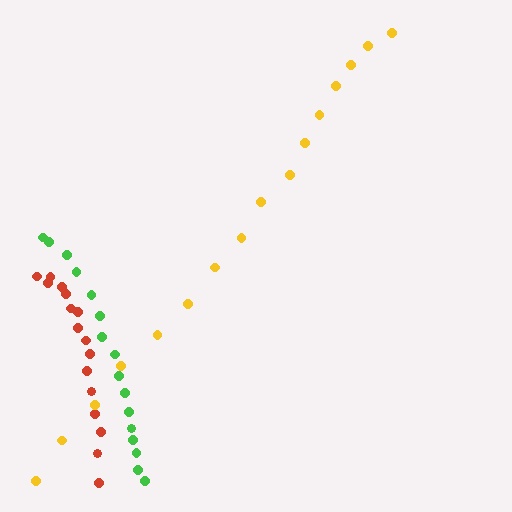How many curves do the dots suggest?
There are 3 distinct paths.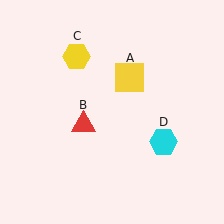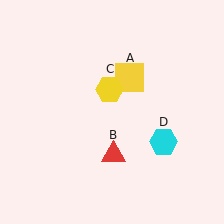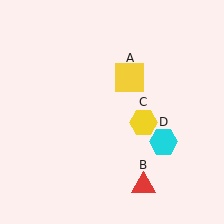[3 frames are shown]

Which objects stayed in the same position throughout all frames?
Yellow square (object A) and cyan hexagon (object D) remained stationary.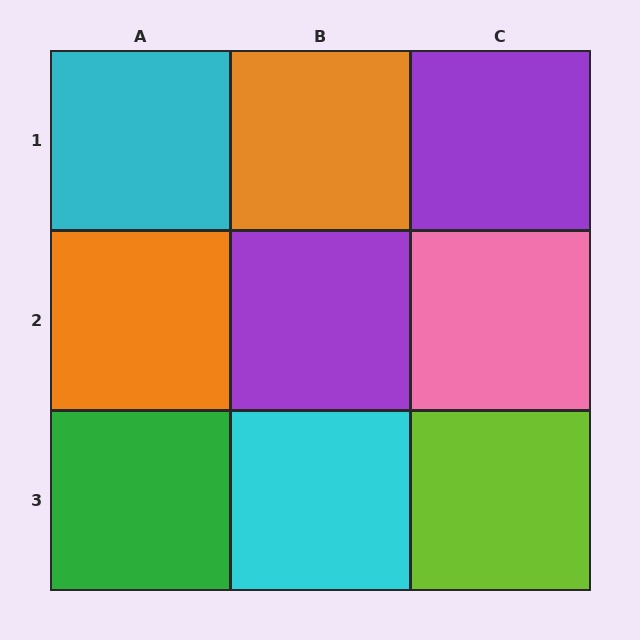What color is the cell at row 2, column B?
Purple.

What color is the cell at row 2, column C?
Pink.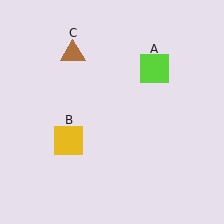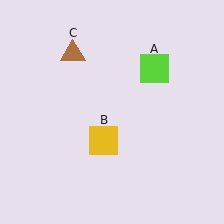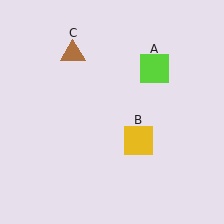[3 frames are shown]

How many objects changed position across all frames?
1 object changed position: yellow square (object B).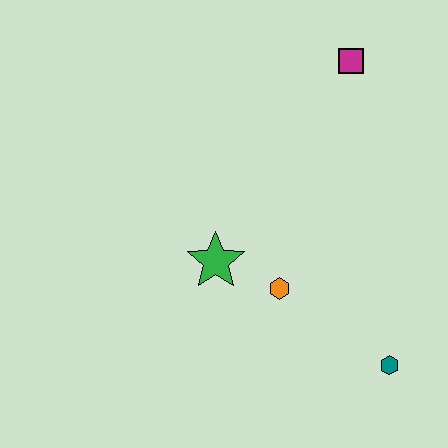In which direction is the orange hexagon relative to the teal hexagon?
The orange hexagon is to the left of the teal hexagon.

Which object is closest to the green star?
The orange hexagon is closest to the green star.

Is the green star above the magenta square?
No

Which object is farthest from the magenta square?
The teal hexagon is farthest from the magenta square.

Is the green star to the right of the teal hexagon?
No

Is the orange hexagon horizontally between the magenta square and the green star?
Yes